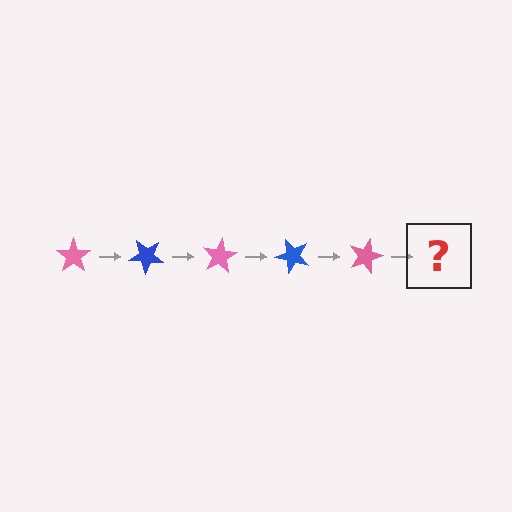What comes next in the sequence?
The next element should be a blue star, rotated 200 degrees from the start.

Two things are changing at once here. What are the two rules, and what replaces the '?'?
The two rules are that it rotates 40 degrees each step and the color cycles through pink and blue. The '?' should be a blue star, rotated 200 degrees from the start.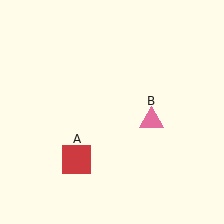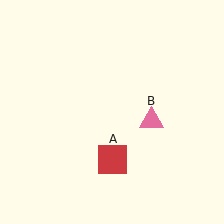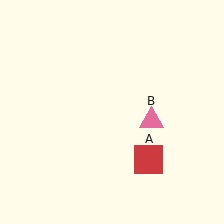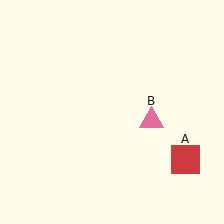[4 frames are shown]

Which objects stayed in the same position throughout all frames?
Pink triangle (object B) remained stationary.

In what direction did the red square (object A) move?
The red square (object A) moved right.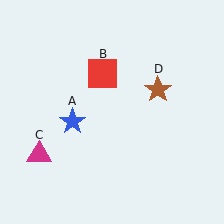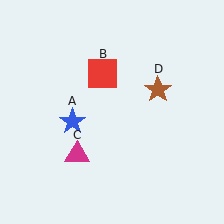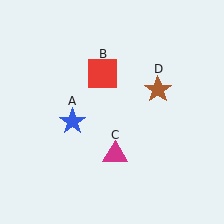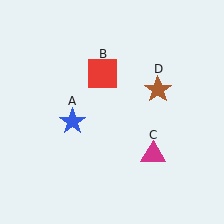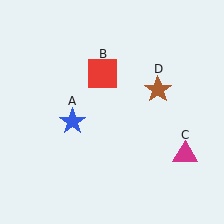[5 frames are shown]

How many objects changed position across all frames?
1 object changed position: magenta triangle (object C).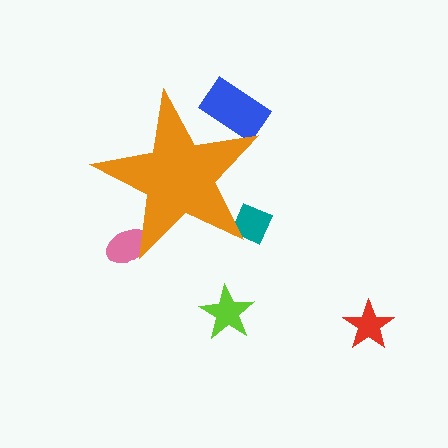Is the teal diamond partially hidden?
Yes, the teal diamond is partially hidden behind the orange star.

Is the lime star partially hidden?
No, the lime star is fully visible.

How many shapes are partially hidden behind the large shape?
3 shapes are partially hidden.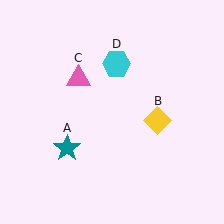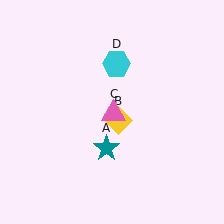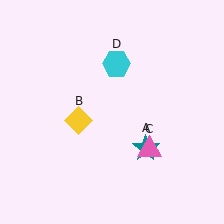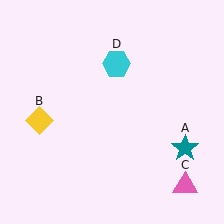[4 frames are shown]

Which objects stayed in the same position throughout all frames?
Cyan hexagon (object D) remained stationary.